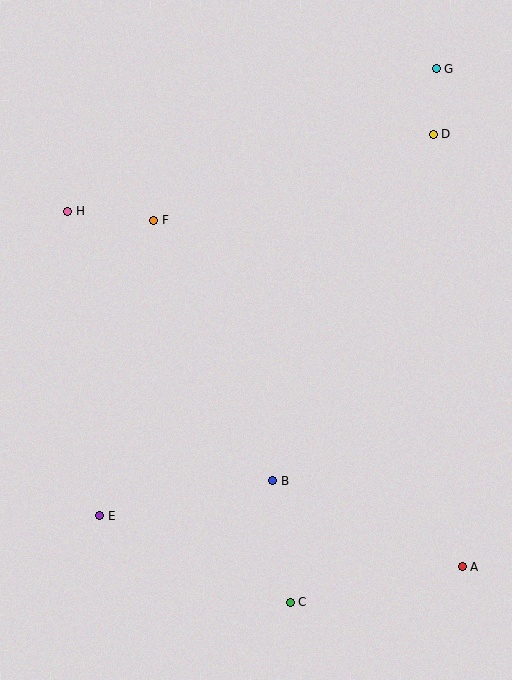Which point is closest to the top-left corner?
Point H is closest to the top-left corner.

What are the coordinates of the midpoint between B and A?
The midpoint between B and A is at (368, 524).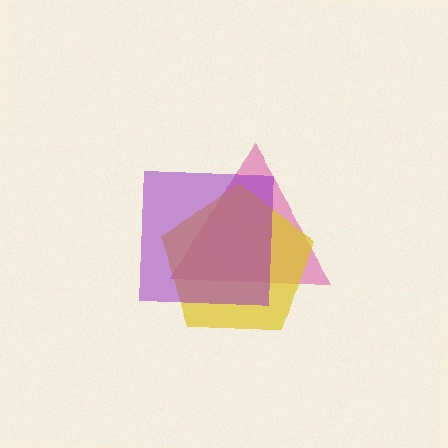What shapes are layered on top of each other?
The layered shapes are: a magenta triangle, a yellow pentagon, a purple square.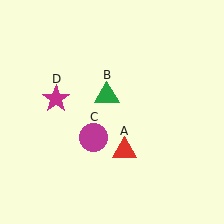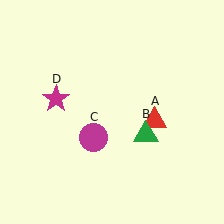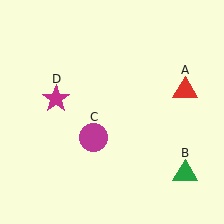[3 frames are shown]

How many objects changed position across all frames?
2 objects changed position: red triangle (object A), green triangle (object B).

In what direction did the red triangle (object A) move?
The red triangle (object A) moved up and to the right.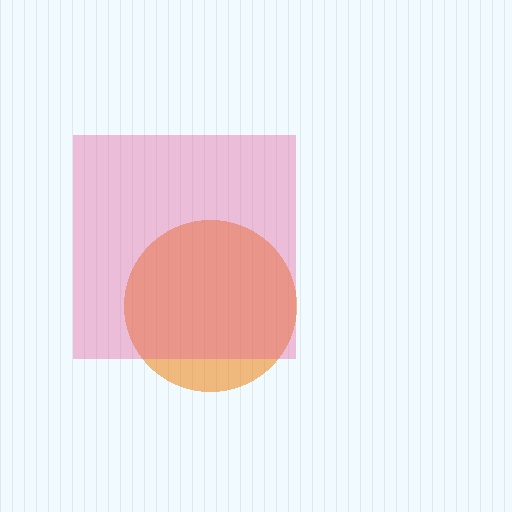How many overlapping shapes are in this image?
There are 2 overlapping shapes in the image.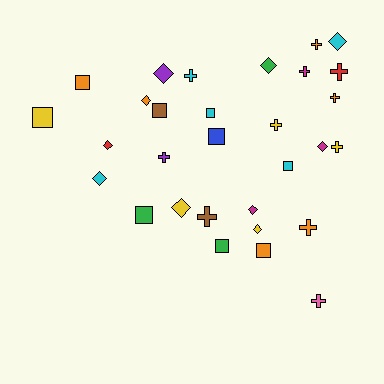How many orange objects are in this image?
There are 6 orange objects.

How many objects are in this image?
There are 30 objects.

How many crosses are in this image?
There are 11 crosses.